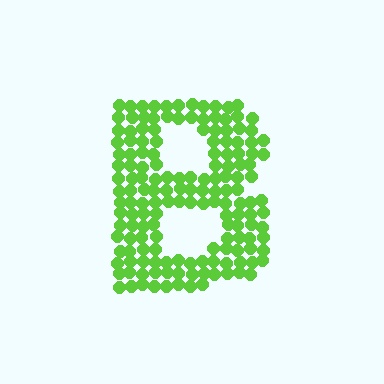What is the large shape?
The large shape is the letter B.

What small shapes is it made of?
It is made of small circles.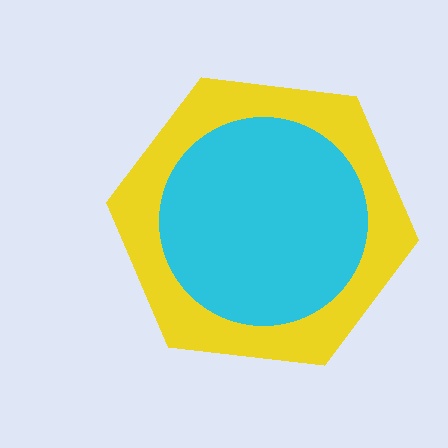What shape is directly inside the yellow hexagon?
The cyan circle.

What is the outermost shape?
The yellow hexagon.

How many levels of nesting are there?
2.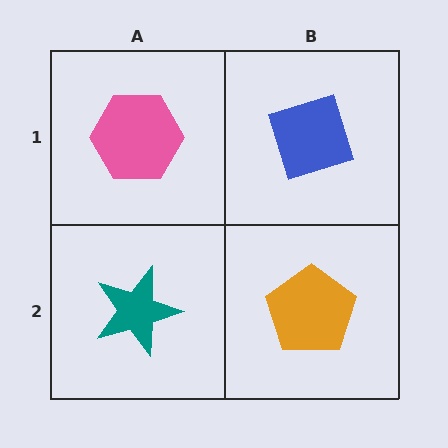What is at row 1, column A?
A pink hexagon.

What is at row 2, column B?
An orange pentagon.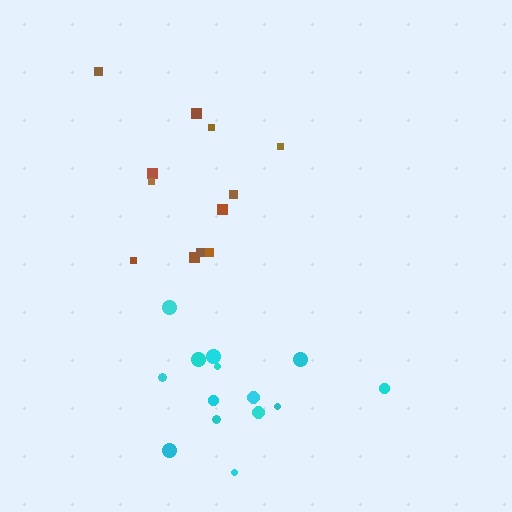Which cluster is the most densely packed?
Brown.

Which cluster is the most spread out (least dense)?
Cyan.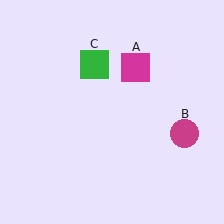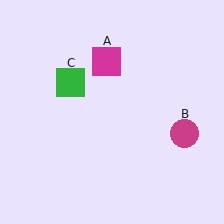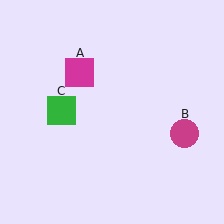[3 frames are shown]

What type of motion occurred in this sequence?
The magenta square (object A), green square (object C) rotated counterclockwise around the center of the scene.